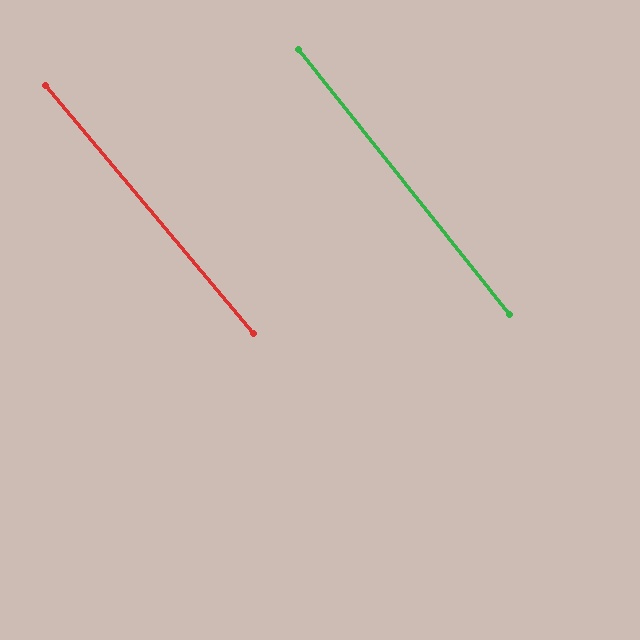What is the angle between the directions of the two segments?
Approximately 1 degree.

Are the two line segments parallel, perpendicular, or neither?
Parallel — their directions differ by only 1.4°.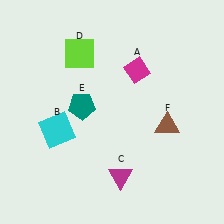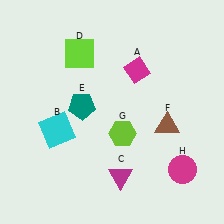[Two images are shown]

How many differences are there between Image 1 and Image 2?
There are 2 differences between the two images.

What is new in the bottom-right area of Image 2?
A magenta circle (H) was added in the bottom-right area of Image 2.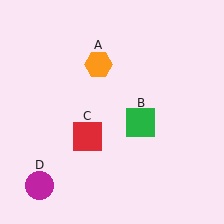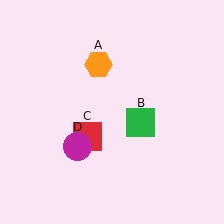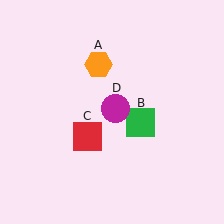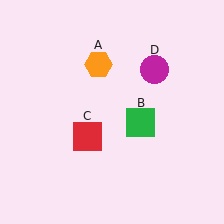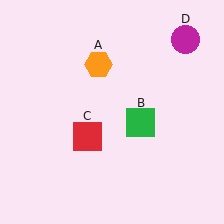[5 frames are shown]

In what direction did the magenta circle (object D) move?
The magenta circle (object D) moved up and to the right.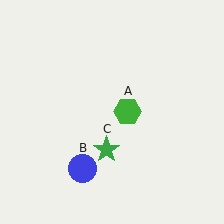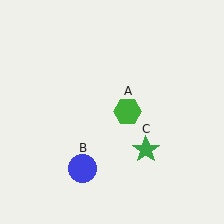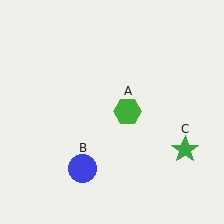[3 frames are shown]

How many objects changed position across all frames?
1 object changed position: green star (object C).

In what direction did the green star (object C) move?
The green star (object C) moved right.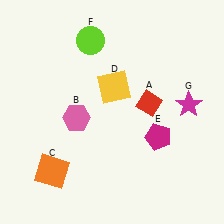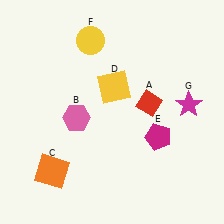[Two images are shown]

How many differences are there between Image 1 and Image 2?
There is 1 difference between the two images.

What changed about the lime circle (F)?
In Image 1, F is lime. In Image 2, it changed to yellow.